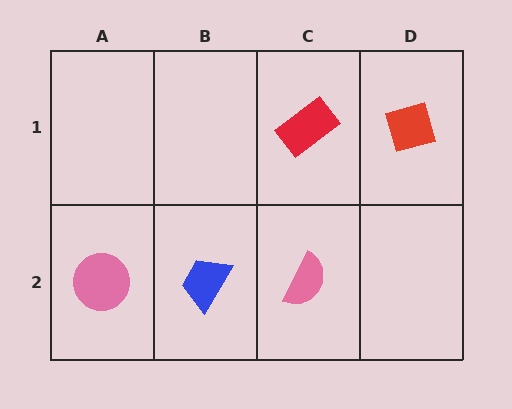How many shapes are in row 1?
2 shapes.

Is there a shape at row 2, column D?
No, that cell is empty.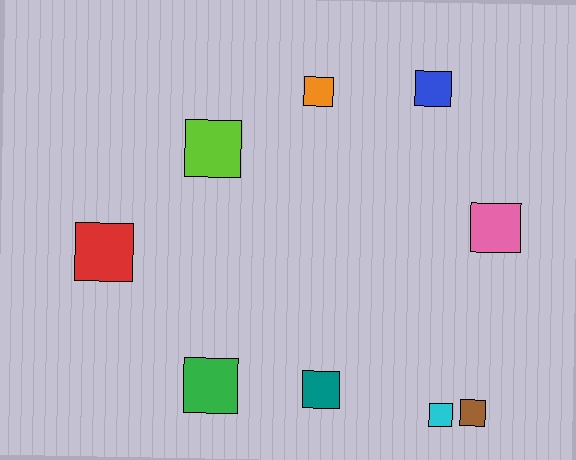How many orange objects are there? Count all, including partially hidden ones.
There is 1 orange object.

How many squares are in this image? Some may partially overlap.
There are 9 squares.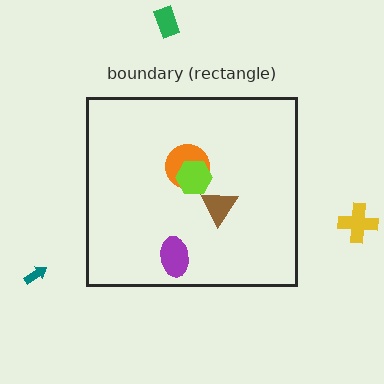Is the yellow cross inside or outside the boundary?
Outside.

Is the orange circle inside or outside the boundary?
Inside.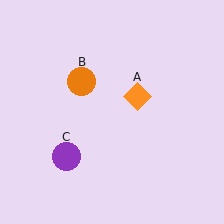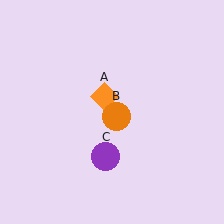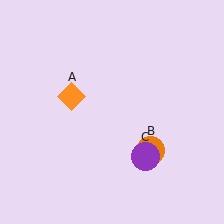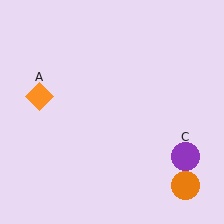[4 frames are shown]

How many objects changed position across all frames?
3 objects changed position: orange diamond (object A), orange circle (object B), purple circle (object C).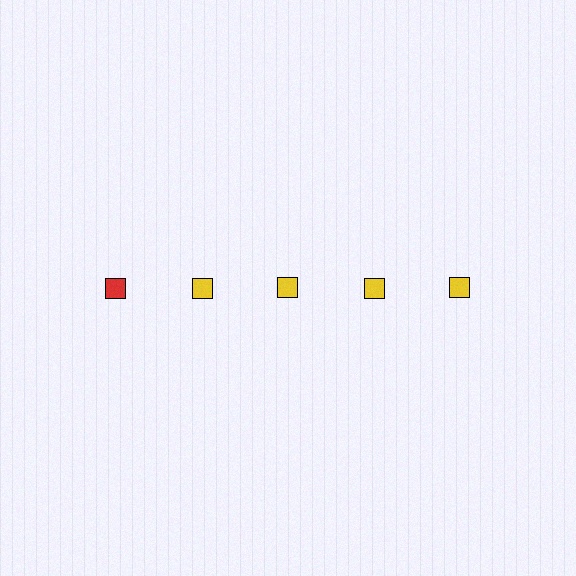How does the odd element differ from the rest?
It has a different color: red instead of yellow.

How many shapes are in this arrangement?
There are 5 shapes arranged in a grid pattern.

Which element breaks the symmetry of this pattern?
The red square in the top row, leftmost column breaks the symmetry. All other shapes are yellow squares.